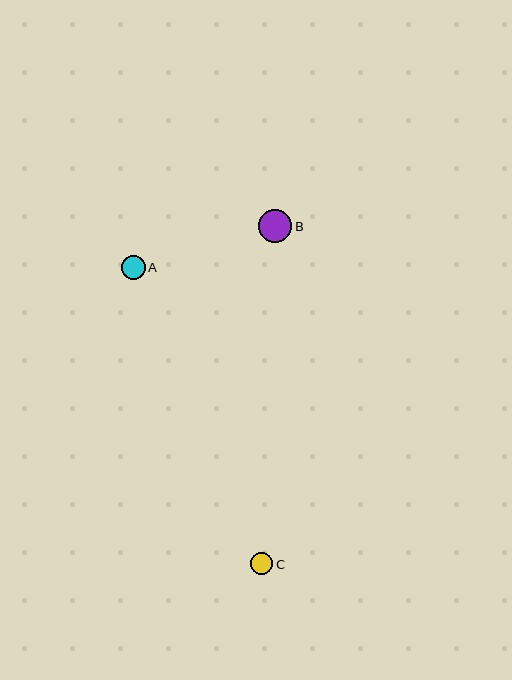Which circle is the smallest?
Circle C is the smallest with a size of approximately 22 pixels.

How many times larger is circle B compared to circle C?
Circle B is approximately 1.5 times the size of circle C.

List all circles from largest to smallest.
From largest to smallest: B, A, C.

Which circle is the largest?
Circle B is the largest with a size of approximately 33 pixels.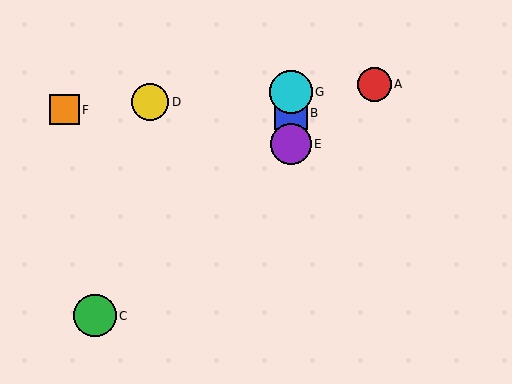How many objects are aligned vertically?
3 objects (B, E, G) are aligned vertically.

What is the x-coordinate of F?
Object F is at x≈65.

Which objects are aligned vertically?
Objects B, E, G are aligned vertically.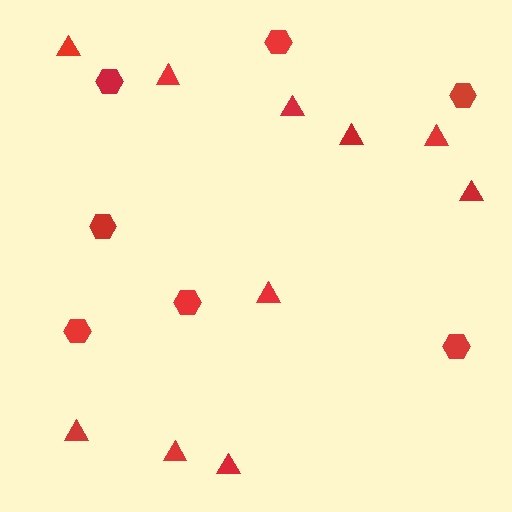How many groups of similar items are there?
There are 2 groups: one group of triangles (10) and one group of hexagons (7).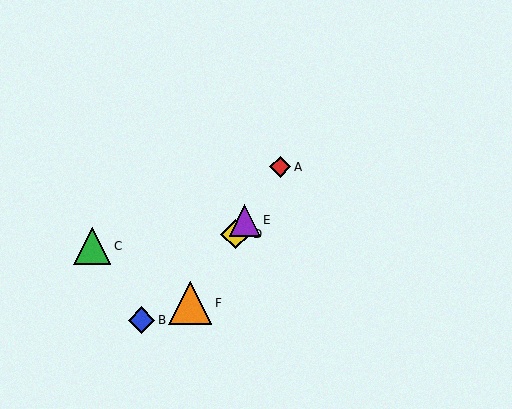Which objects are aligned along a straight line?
Objects A, D, E, F are aligned along a straight line.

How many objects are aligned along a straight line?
4 objects (A, D, E, F) are aligned along a straight line.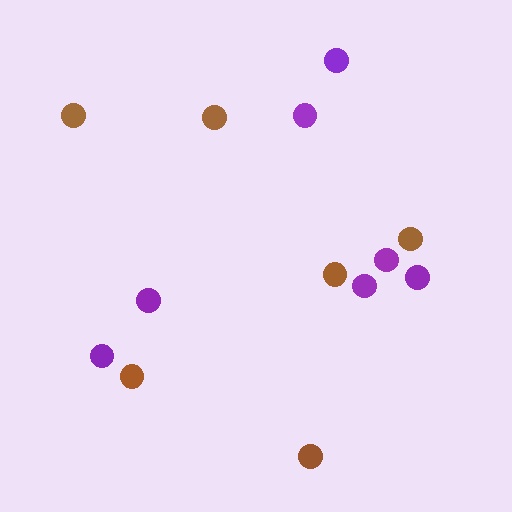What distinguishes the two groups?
There are 2 groups: one group of purple circles (7) and one group of brown circles (6).